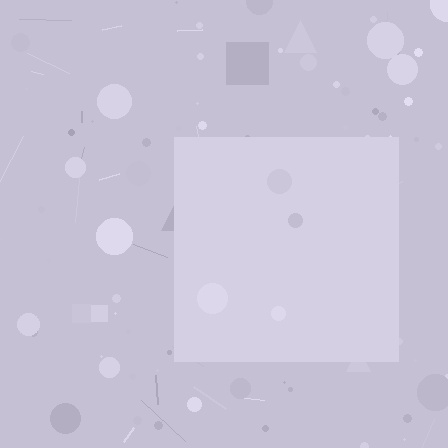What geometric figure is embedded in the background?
A square is embedded in the background.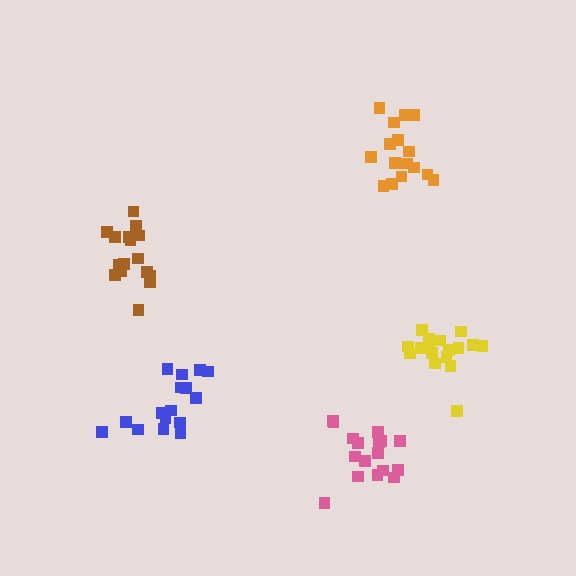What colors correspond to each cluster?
The clusters are colored: brown, pink, yellow, blue, orange.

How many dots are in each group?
Group 1: 17 dots, Group 2: 17 dots, Group 3: 18 dots, Group 4: 16 dots, Group 5: 16 dots (84 total).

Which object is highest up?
The orange cluster is topmost.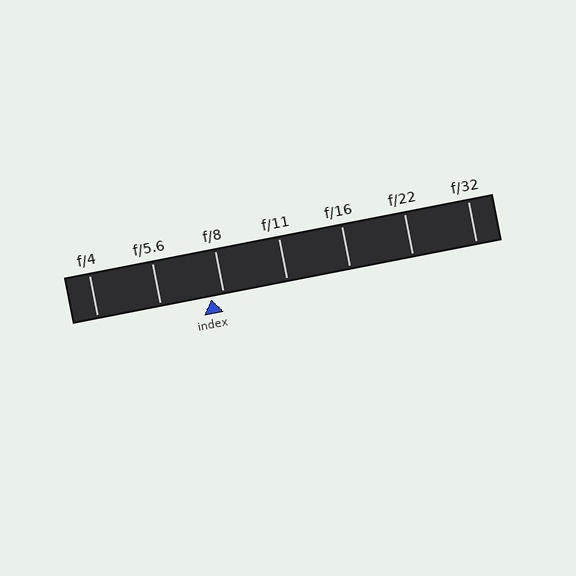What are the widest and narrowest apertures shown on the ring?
The widest aperture shown is f/4 and the narrowest is f/32.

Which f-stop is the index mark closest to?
The index mark is closest to f/8.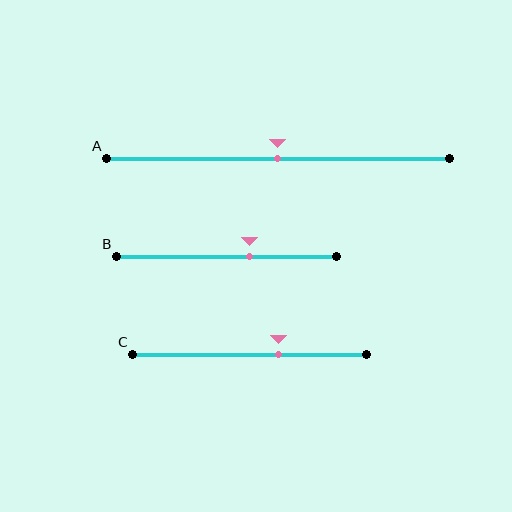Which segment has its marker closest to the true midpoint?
Segment A has its marker closest to the true midpoint.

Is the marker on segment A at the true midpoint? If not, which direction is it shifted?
Yes, the marker on segment A is at the true midpoint.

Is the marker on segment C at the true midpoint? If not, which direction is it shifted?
No, the marker on segment C is shifted to the right by about 12% of the segment length.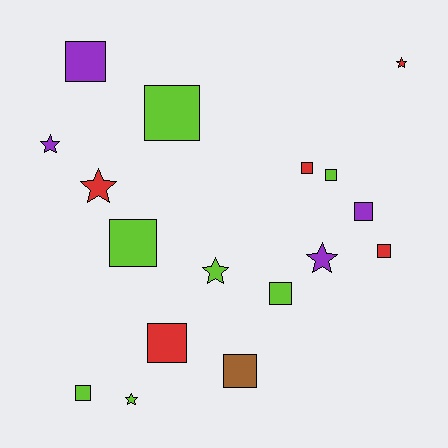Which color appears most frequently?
Lime, with 7 objects.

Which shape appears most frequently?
Square, with 11 objects.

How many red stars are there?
There are 2 red stars.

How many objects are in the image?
There are 17 objects.